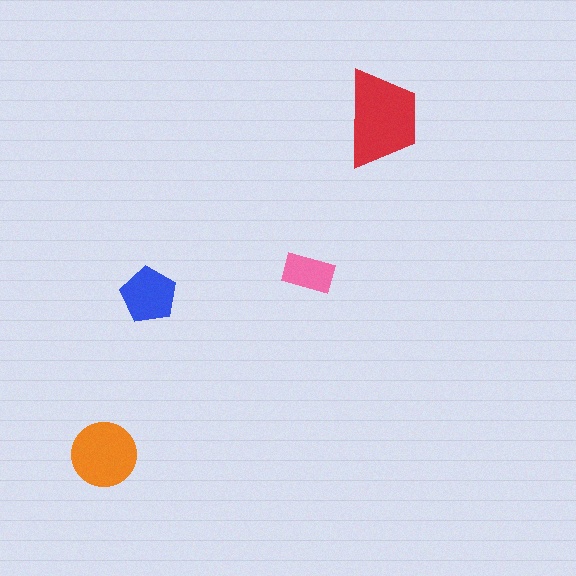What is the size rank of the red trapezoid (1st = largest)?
1st.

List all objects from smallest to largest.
The pink rectangle, the blue pentagon, the orange circle, the red trapezoid.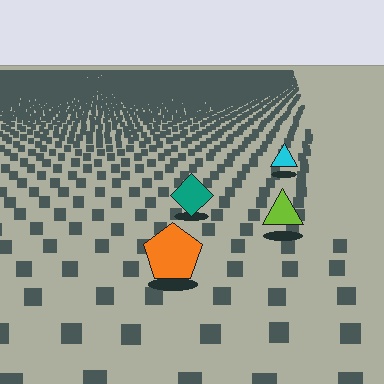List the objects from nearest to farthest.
From nearest to farthest: the orange pentagon, the lime triangle, the teal diamond, the cyan triangle.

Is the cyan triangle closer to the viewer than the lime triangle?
No. The lime triangle is closer — you can tell from the texture gradient: the ground texture is coarser near it.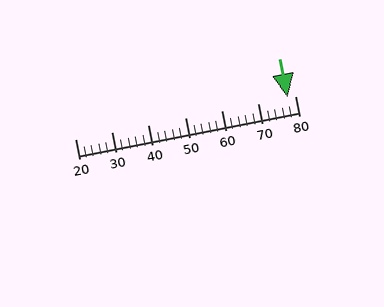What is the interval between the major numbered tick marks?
The major tick marks are spaced 10 units apart.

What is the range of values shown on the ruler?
The ruler shows values from 20 to 80.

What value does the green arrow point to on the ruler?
The green arrow points to approximately 78.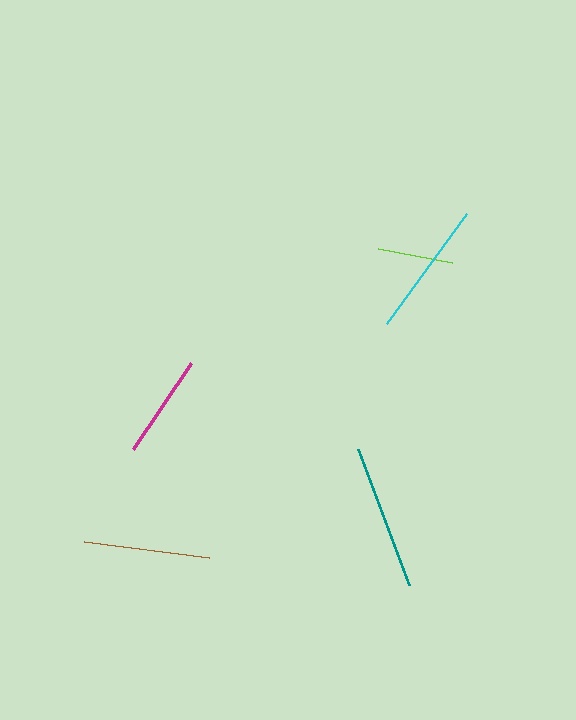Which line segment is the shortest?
The lime line is the shortest at approximately 75 pixels.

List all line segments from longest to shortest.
From longest to shortest: teal, cyan, brown, magenta, lime.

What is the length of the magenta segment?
The magenta segment is approximately 104 pixels long.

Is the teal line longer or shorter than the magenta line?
The teal line is longer than the magenta line.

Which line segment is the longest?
The teal line is the longest at approximately 146 pixels.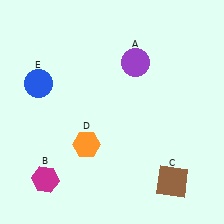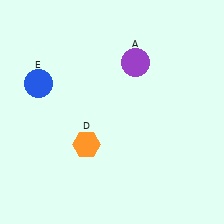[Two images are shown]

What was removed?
The brown square (C), the magenta hexagon (B) were removed in Image 2.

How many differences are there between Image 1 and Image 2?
There are 2 differences between the two images.